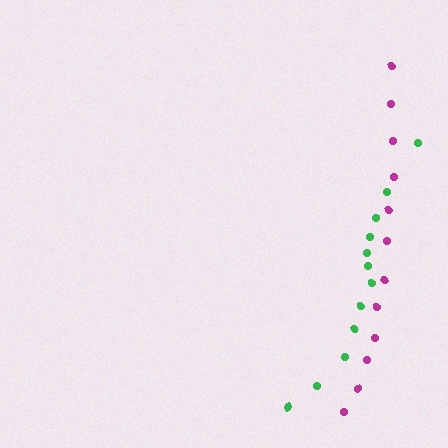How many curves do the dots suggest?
There are 2 distinct paths.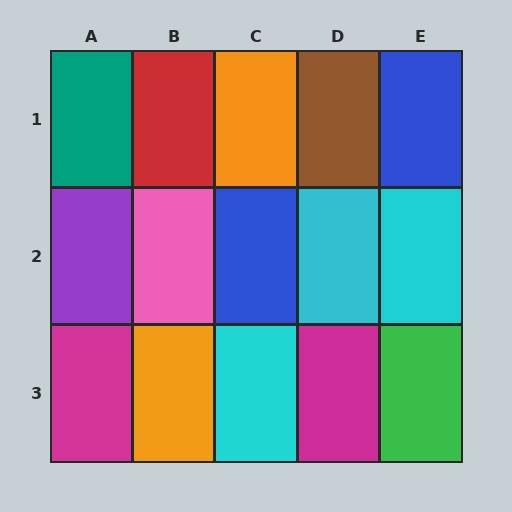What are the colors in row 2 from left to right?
Purple, pink, blue, cyan, cyan.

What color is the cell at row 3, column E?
Green.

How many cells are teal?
1 cell is teal.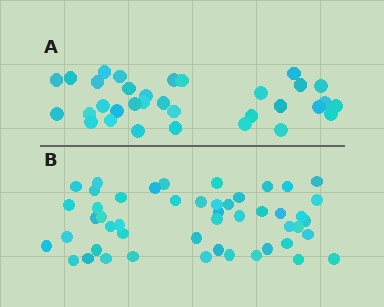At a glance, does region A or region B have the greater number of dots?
Region B (the bottom region) has more dots.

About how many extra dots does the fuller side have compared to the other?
Region B has approximately 15 more dots than region A.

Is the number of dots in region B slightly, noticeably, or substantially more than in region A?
Region B has substantially more. The ratio is roughly 1.5 to 1.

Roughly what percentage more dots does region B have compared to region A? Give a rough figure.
About 50% more.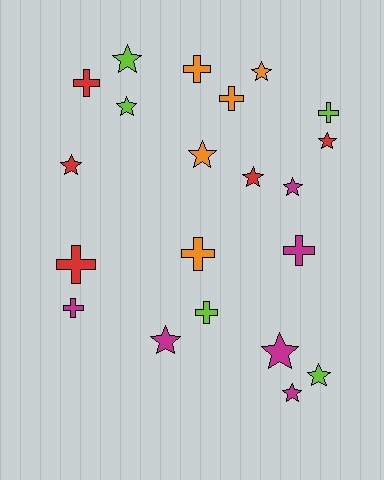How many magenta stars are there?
There are 4 magenta stars.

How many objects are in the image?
There are 21 objects.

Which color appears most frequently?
Magenta, with 6 objects.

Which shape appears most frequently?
Star, with 12 objects.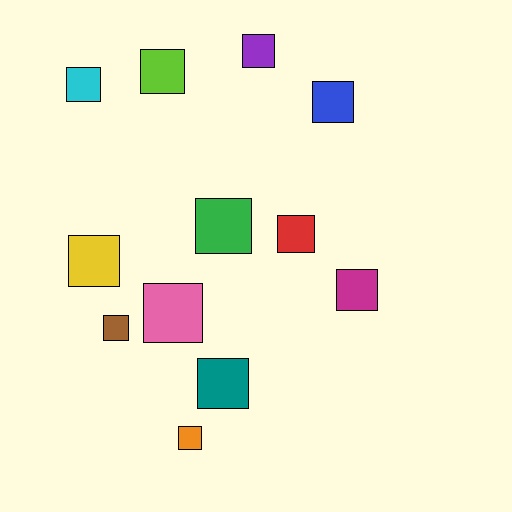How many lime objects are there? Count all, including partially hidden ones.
There is 1 lime object.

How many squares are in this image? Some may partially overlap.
There are 12 squares.